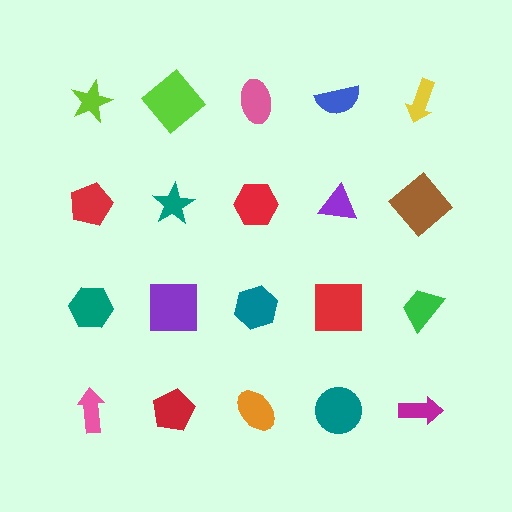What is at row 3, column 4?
A red square.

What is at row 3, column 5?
A green trapezoid.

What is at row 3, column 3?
A teal hexagon.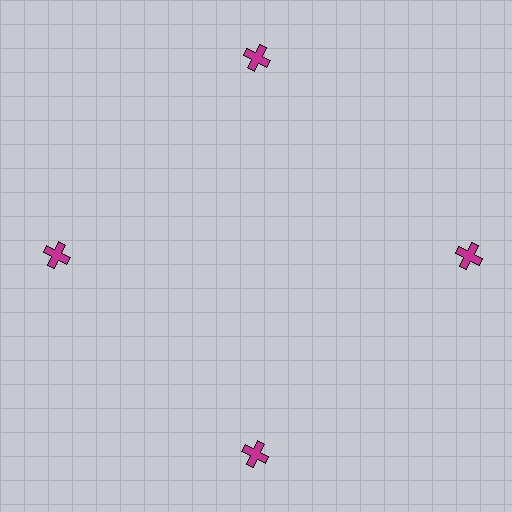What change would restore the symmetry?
The symmetry would be restored by moving it inward, back onto the ring so that all 4 crosses sit at equal angles and equal distance from the center.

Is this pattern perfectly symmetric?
No. The 4 magenta crosses are arranged in a ring, but one element near the 3 o'clock position is pushed outward from the center, breaking the 4-fold rotational symmetry.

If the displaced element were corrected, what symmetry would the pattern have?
It would have 4-fold rotational symmetry — the pattern would map onto itself every 90 degrees.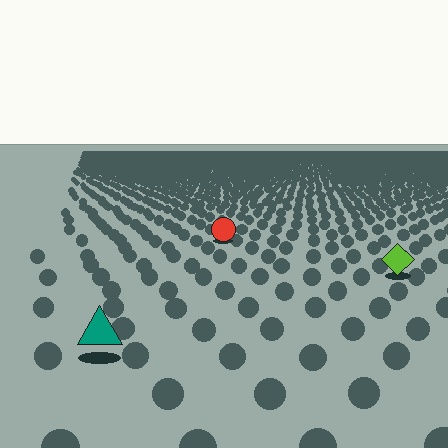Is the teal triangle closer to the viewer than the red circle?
Yes. The teal triangle is closer — you can tell from the texture gradient: the ground texture is coarser near it.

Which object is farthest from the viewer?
The red circle is farthest from the viewer. It appears smaller and the ground texture around it is denser.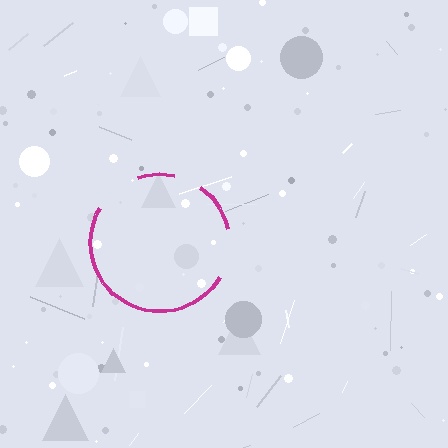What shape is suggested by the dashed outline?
The dashed outline suggests a circle.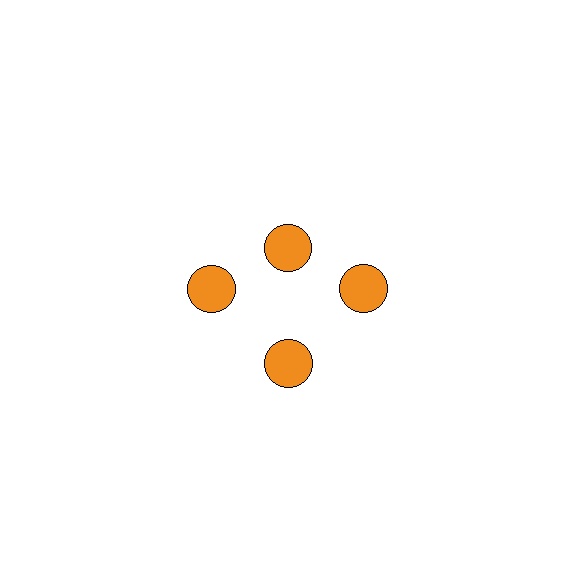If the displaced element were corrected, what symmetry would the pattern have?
It would have 4-fold rotational symmetry — the pattern would map onto itself every 90 degrees.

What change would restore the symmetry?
The symmetry would be restored by moving it outward, back onto the ring so that all 4 circles sit at equal angles and equal distance from the center.